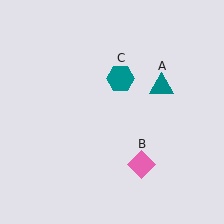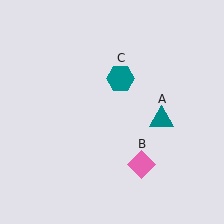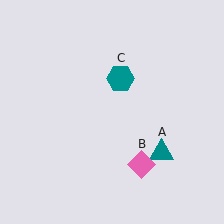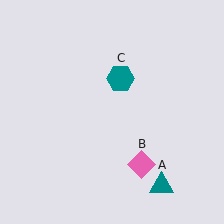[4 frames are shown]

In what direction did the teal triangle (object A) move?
The teal triangle (object A) moved down.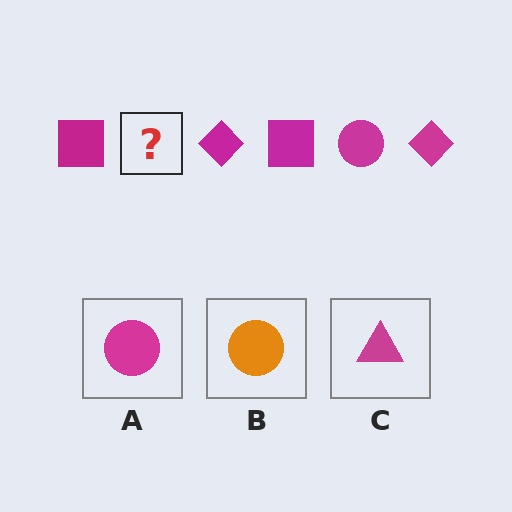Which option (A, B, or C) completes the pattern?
A.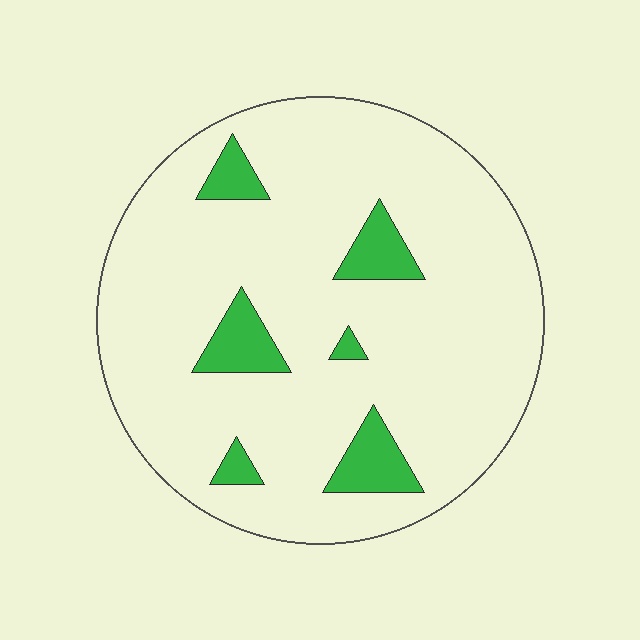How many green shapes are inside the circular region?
6.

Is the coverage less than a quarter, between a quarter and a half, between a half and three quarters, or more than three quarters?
Less than a quarter.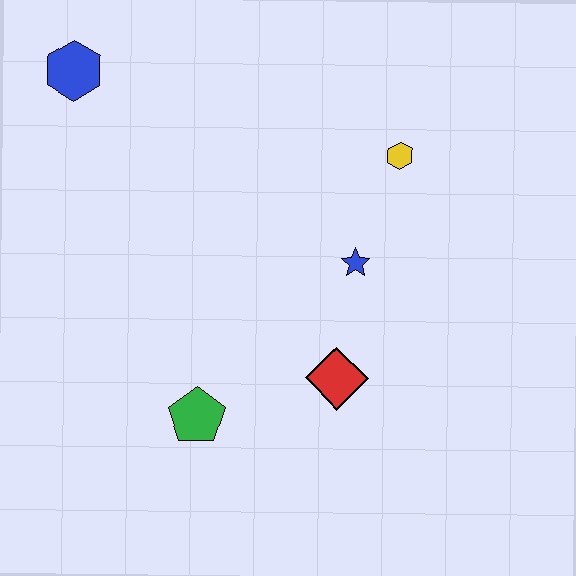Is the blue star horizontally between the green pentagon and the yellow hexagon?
Yes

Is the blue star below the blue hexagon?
Yes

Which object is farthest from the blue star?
The blue hexagon is farthest from the blue star.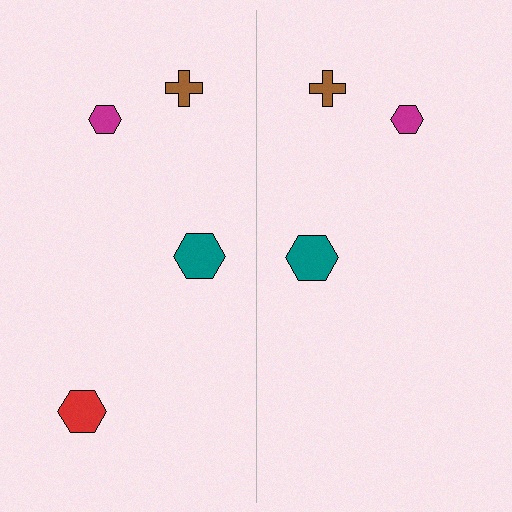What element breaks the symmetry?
A red hexagon is missing from the right side.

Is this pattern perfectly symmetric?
No, the pattern is not perfectly symmetric. A red hexagon is missing from the right side.